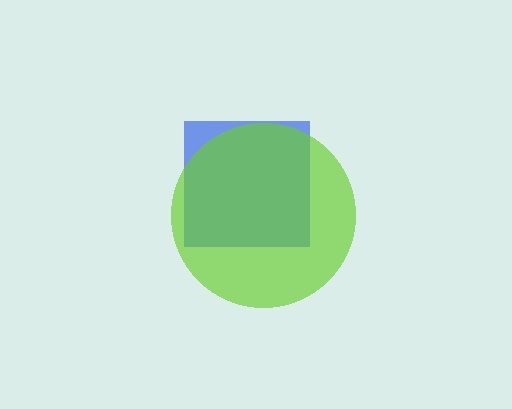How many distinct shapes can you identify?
There are 2 distinct shapes: a blue square, a lime circle.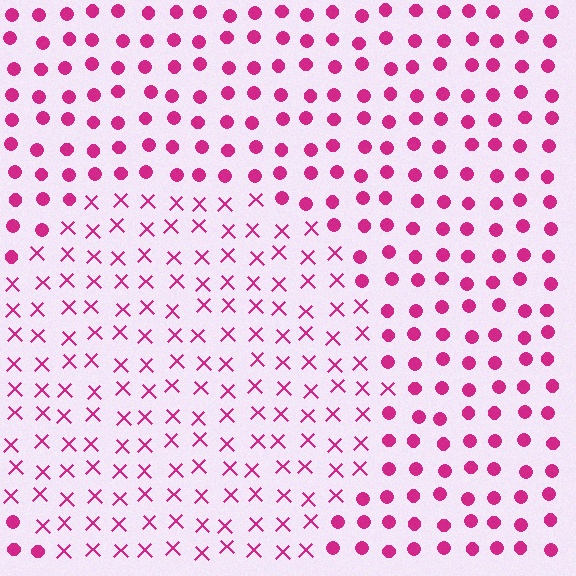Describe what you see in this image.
The image is filled with small magenta elements arranged in a uniform grid. A circle-shaped region contains X marks, while the surrounding area contains circles. The boundary is defined purely by the change in element shape.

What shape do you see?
I see a circle.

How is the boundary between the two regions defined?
The boundary is defined by a change in element shape: X marks inside vs. circles outside. All elements share the same color and spacing.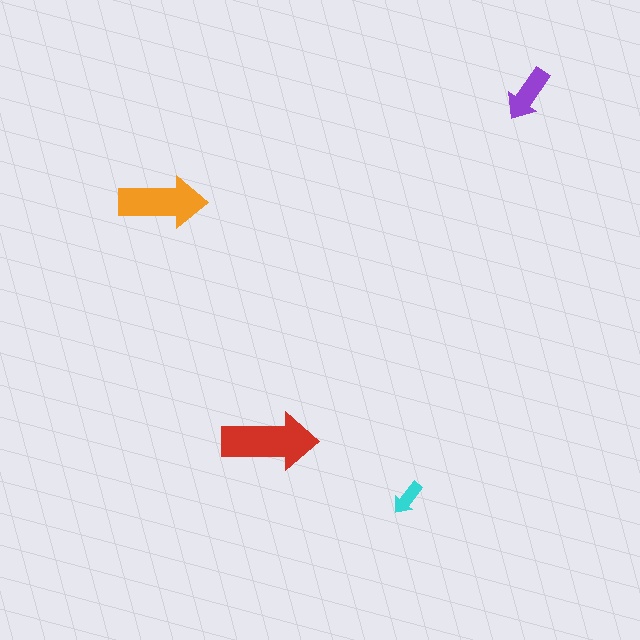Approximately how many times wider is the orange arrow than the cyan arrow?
About 2.5 times wider.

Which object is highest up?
The purple arrow is topmost.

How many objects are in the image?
There are 4 objects in the image.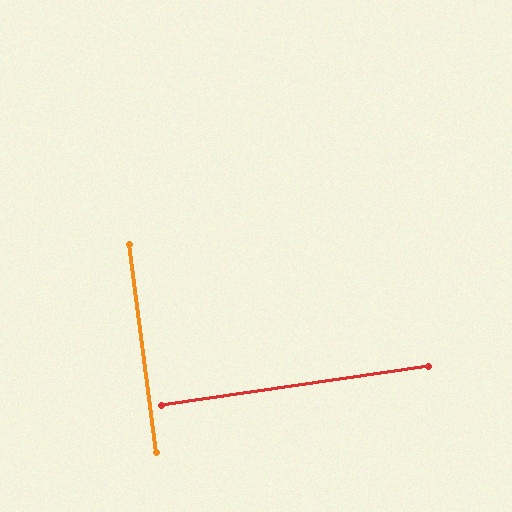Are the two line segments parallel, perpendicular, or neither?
Perpendicular — they meet at approximately 89°.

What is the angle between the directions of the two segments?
Approximately 89 degrees.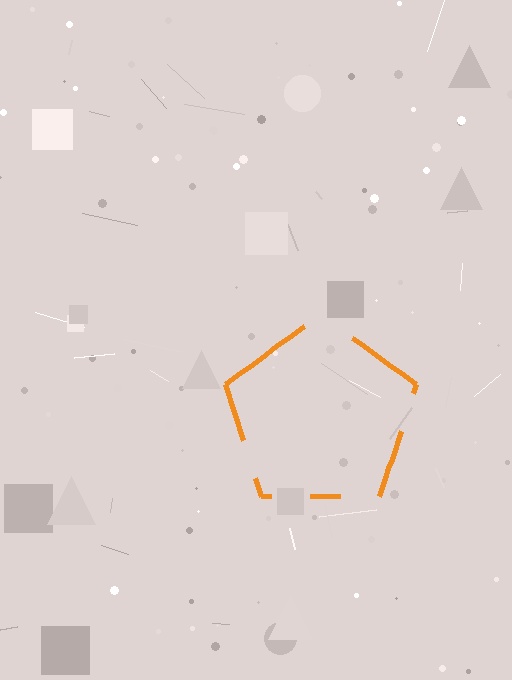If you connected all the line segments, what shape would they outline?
They would outline a pentagon.